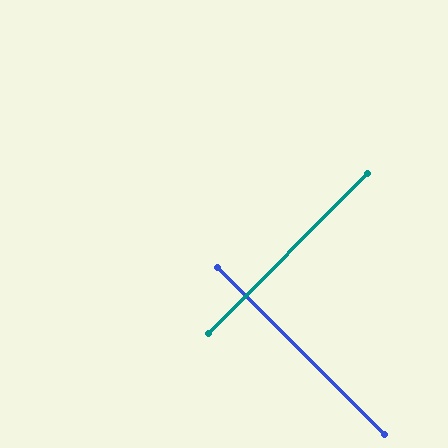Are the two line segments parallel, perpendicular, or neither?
Perpendicular — they meet at approximately 90°.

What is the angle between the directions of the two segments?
Approximately 90 degrees.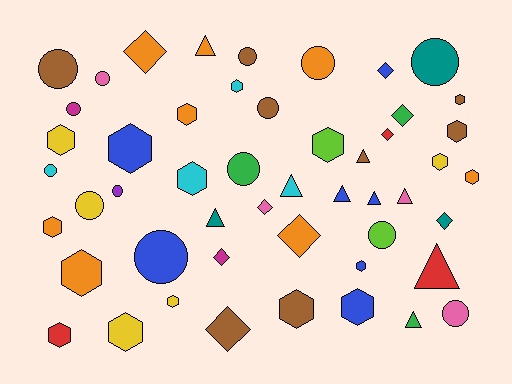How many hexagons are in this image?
There are 18 hexagons.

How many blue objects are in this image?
There are 7 blue objects.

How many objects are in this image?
There are 50 objects.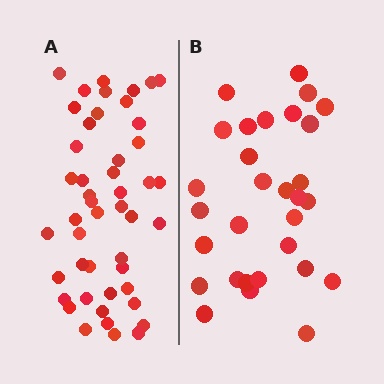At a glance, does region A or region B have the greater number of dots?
Region A (the left region) has more dots.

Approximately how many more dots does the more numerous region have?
Region A has approximately 15 more dots than region B.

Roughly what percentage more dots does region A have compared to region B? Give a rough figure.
About 55% more.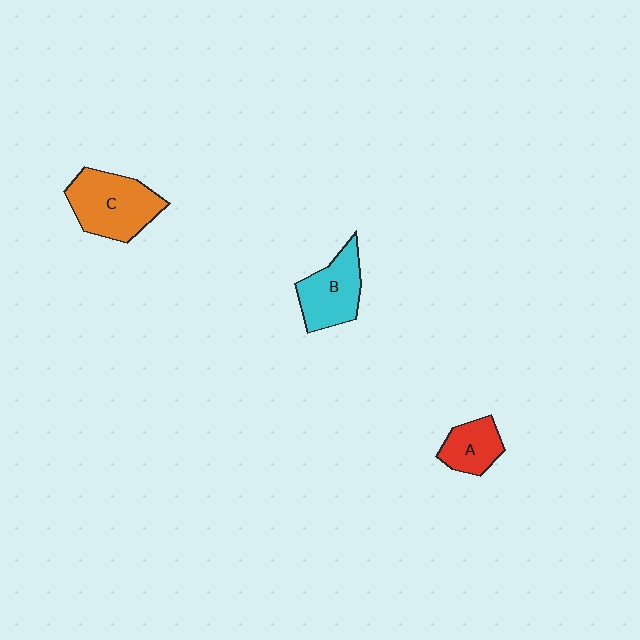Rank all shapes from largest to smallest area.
From largest to smallest: C (orange), B (cyan), A (red).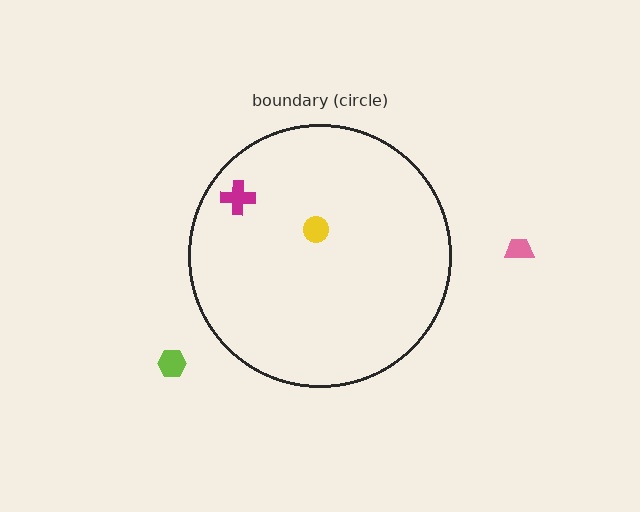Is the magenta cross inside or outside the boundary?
Inside.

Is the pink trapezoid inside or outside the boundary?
Outside.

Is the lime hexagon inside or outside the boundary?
Outside.